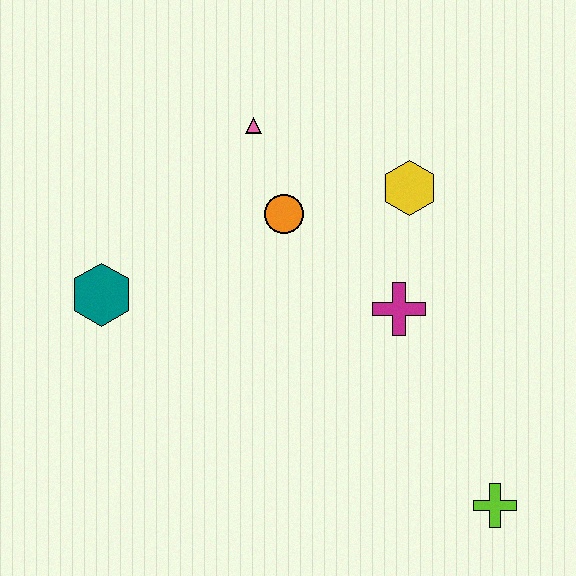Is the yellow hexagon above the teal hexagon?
Yes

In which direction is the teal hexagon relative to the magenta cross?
The teal hexagon is to the left of the magenta cross.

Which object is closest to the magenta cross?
The yellow hexagon is closest to the magenta cross.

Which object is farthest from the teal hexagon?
The lime cross is farthest from the teal hexagon.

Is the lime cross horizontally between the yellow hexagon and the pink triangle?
No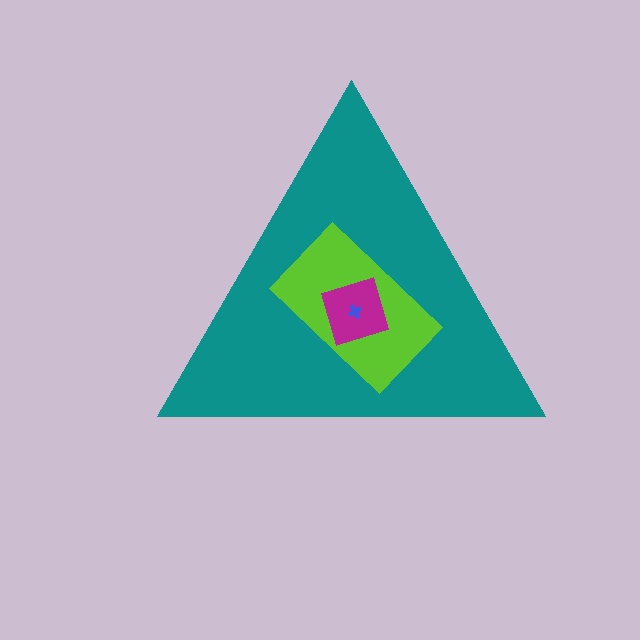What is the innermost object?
The blue cross.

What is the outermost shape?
The teal triangle.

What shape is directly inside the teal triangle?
The lime rectangle.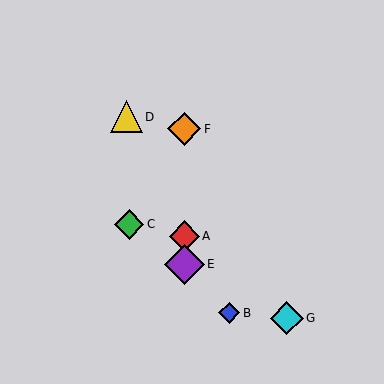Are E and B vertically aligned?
No, E is at x≈184 and B is at x≈229.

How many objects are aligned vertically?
3 objects (A, E, F) are aligned vertically.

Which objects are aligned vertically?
Objects A, E, F are aligned vertically.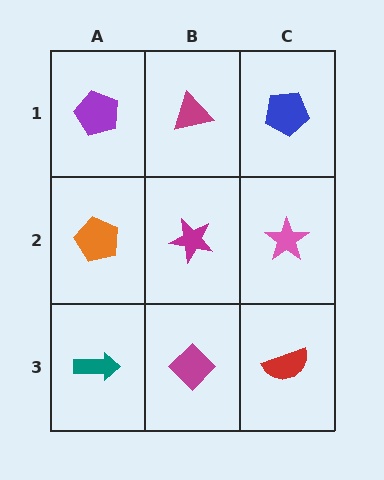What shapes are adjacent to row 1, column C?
A pink star (row 2, column C), a magenta triangle (row 1, column B).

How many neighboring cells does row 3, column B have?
3.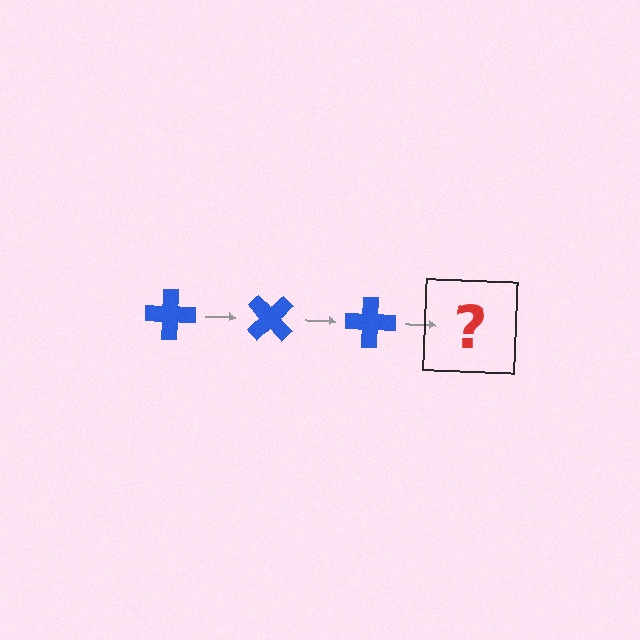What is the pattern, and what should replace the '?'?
The pattern is that the cross rotates 45 degrees each step. The '?' should be a blue cross rotated 135 degrees.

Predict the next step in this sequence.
The next step is a blue cross rotated 135 degrees.